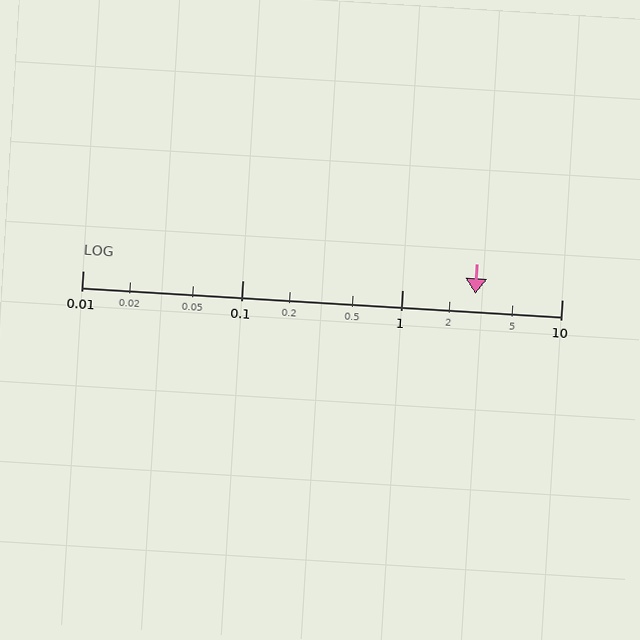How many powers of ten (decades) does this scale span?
The scale spans 3 decades, from 0.01 to 10.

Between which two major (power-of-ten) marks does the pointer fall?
The pointer is between 1 and 10.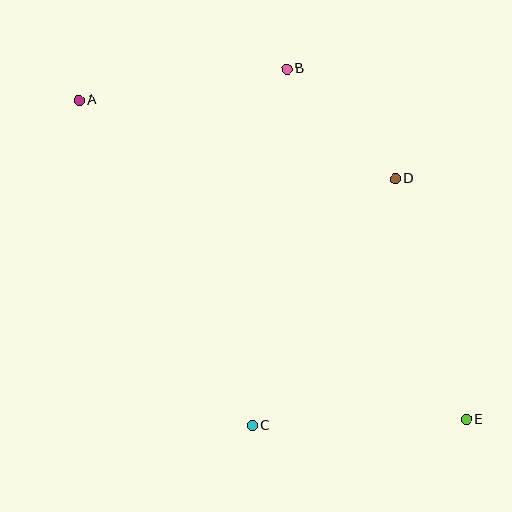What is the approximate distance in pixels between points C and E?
The distance between C and E is approximately 214 pixels.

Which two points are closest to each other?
Points B and D are closest to each other.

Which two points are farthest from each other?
Points A and E are farthest from each other.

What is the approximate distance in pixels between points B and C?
The distance between B and C is approximately 358 pixels.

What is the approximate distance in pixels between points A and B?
The distance between A and B is approximately 210 pixels.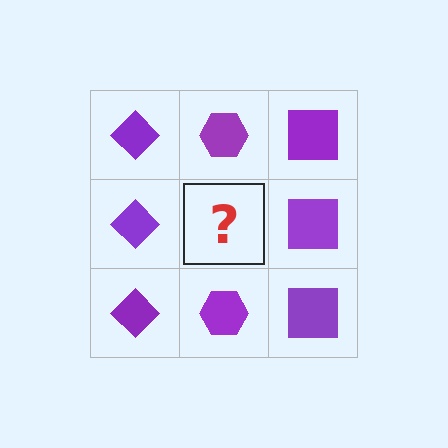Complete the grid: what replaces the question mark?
The question mark should be replaced with a purple hexagon.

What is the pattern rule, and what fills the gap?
The rule is that each column has a consistent shape. The gap should be filled with a purple hexagon.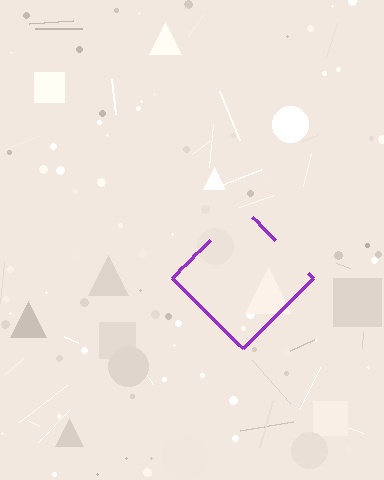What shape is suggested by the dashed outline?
The dashed outline suggests a diamond.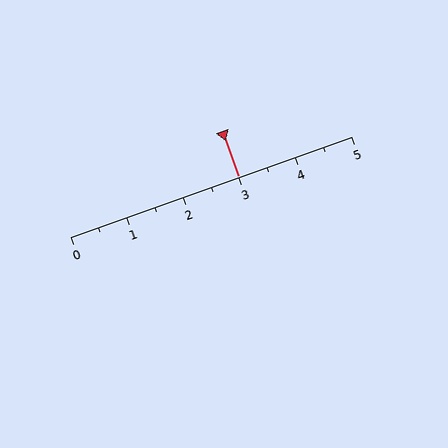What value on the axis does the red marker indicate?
The marker indicates approximately 3.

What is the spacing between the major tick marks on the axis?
The major ticks are spaced 1 apart.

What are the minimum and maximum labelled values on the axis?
The axis runs from 0 to 5.